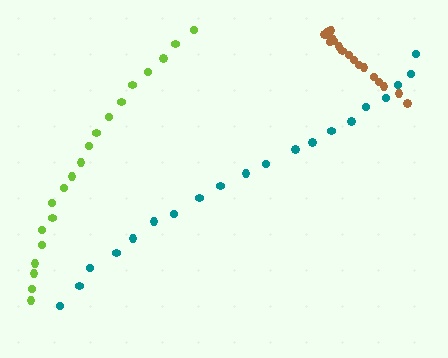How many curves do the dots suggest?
There are 3 distinct paths.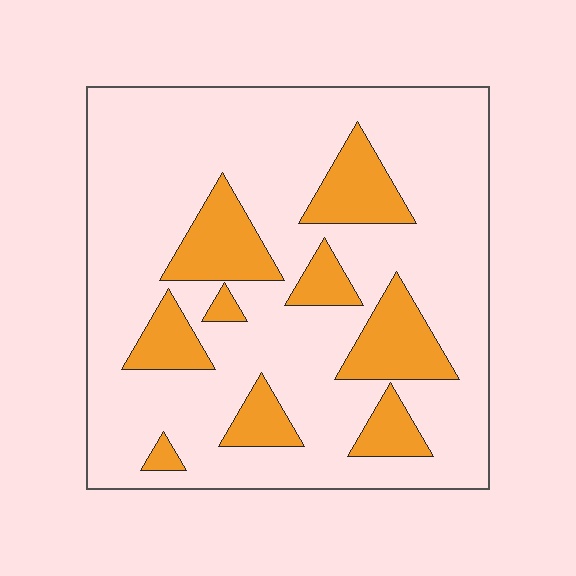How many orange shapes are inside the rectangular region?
9.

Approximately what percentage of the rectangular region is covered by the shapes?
Approximately 20%.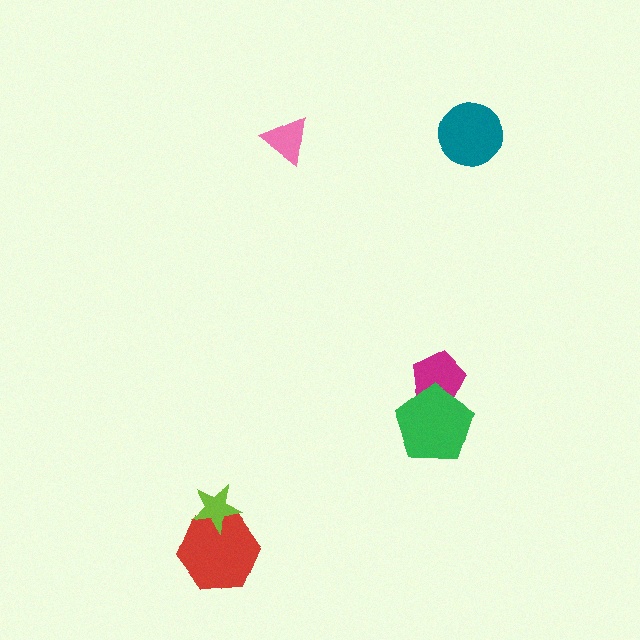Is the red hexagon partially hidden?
Yes, it is partially covered by another shape.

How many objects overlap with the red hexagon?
1 object overlaps with the red hexagon.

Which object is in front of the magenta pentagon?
The green pentagon is in front of the magenta pentagon.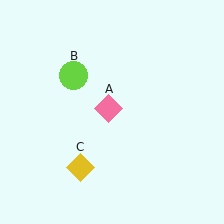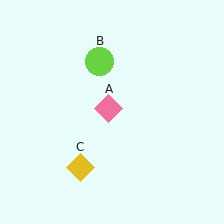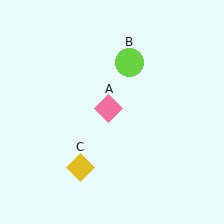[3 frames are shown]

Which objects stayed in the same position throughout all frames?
Pink diamond (object A) and yellow diamond (object C) remained stationary.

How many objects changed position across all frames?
1 object changed position: lime circle (object B).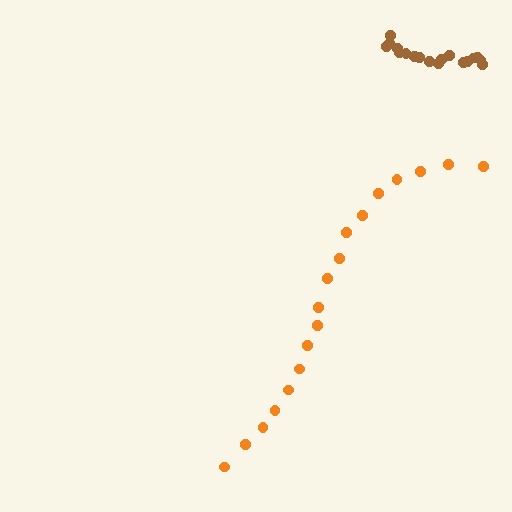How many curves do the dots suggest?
There are 2 distinct paths.